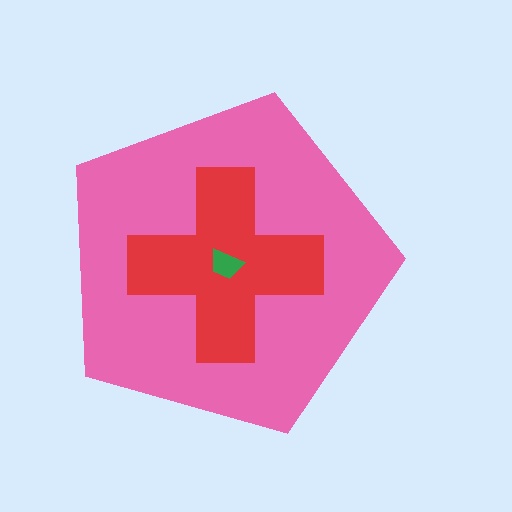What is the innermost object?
The green trapezoid.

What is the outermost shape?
The pink pentagon.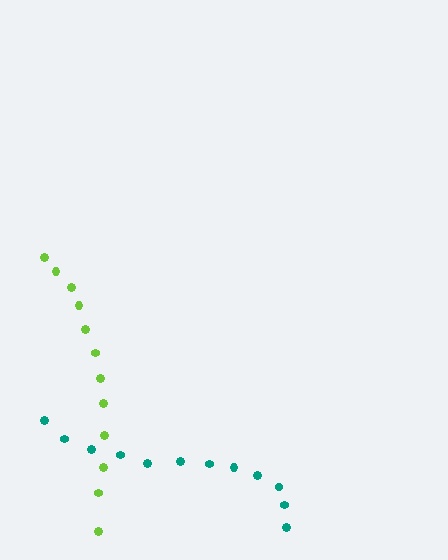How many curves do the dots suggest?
There are 2 distinct paths.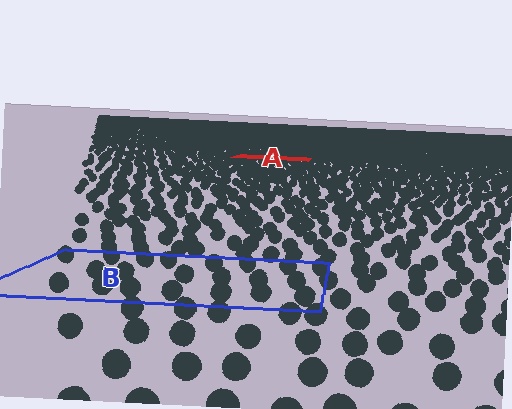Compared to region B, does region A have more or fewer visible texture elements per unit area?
Region A has more texture elements per unit area — they are packed more densely because it is farther away.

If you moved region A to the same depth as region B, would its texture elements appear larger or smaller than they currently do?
They would appear larger. At a closer depth, the same texture elements are projected at a bigger on-screen size.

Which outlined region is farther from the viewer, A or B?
Region A is farther from the viewer — the texture elements inside it appear smaller and more densely packed.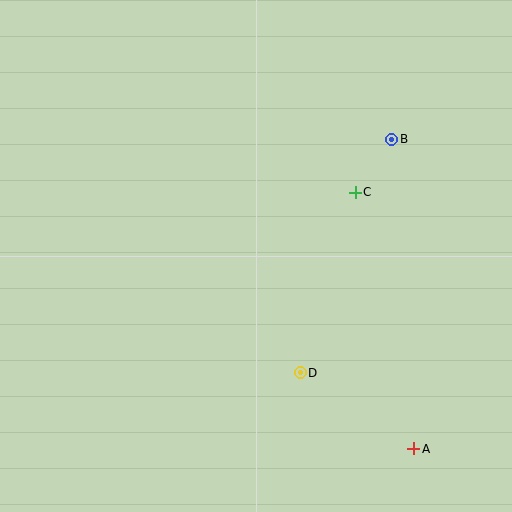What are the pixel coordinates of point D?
Point D is at (300, 373).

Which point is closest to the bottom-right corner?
Point A is closest to the bottom-right corner.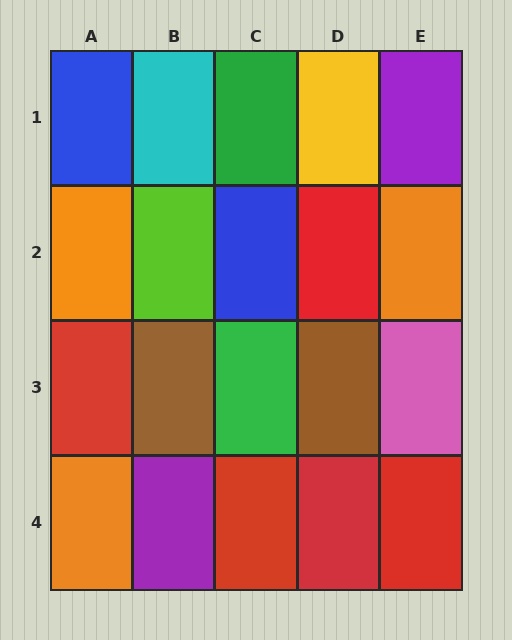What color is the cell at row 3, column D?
Brown.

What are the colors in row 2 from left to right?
Orange, lime, blue, red, orange.